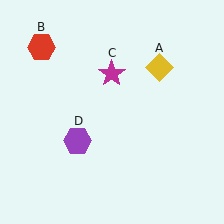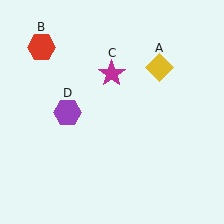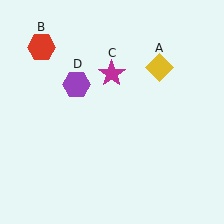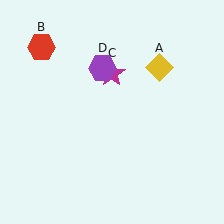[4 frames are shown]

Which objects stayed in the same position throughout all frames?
Yellow diamond (object A) and red hexagon (object B) and magenta star (object C) remained stationary.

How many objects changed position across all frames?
1 object changed position: purple hexagon (object D).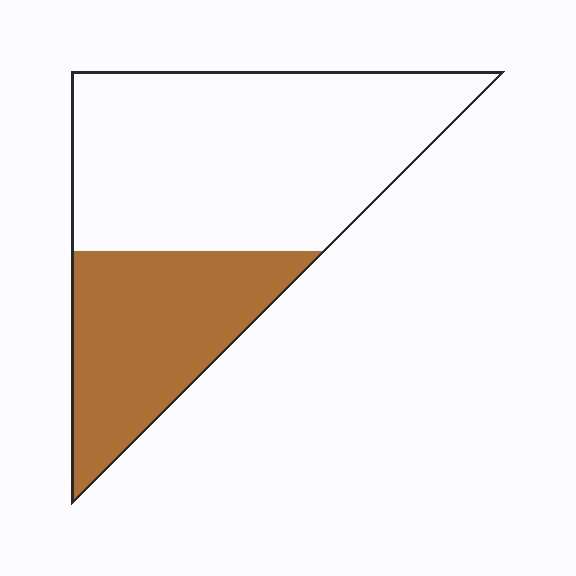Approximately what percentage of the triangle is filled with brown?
Approximately 35%.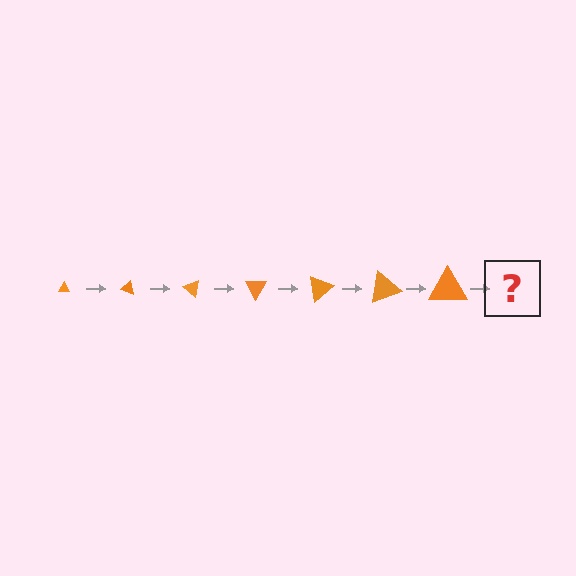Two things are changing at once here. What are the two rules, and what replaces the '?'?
The two rules are that the triangle grows larger each step and it rotates 20 degrees each step. The '?' should be a triangle, larger than the previous one and rotated 140 degrees from the start.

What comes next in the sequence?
The next element should be a triangle, larger than the previous one and rotated 140 degrees from the start.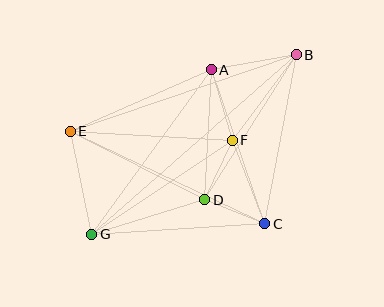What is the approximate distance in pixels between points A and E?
The distance between A and E is approximately 154 pixels.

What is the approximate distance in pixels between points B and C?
The distance between B and C is approximately 172 pixels.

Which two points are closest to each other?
Points C and D are closest to each other.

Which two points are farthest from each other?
Points B and G are farthest from each other.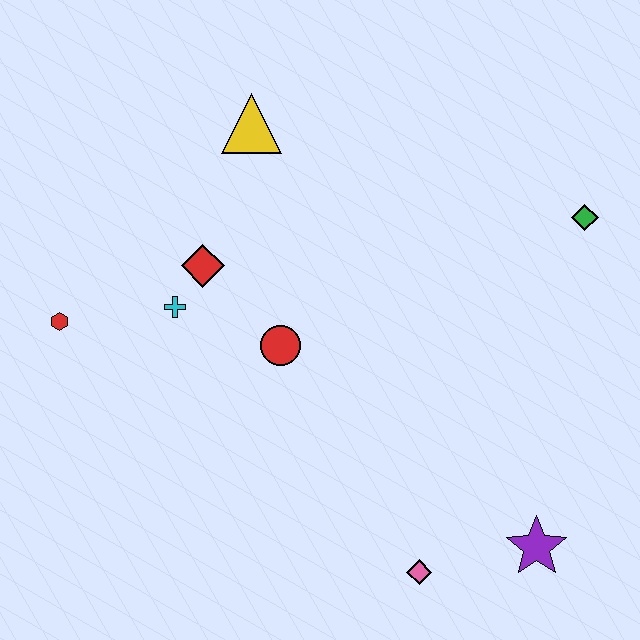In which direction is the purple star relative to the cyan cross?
The purple star is to the right of the cyan cross.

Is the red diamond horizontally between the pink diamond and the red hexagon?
Yes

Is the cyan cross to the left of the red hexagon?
No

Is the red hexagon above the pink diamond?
Yes